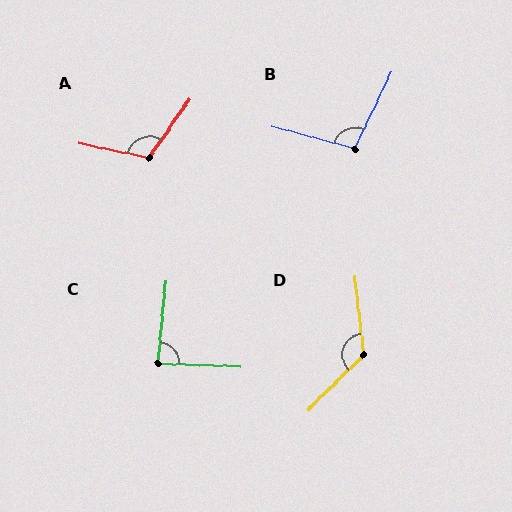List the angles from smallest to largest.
C (86°), B (100°), A (113°), D (129°).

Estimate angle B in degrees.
Approximately 100 degrees.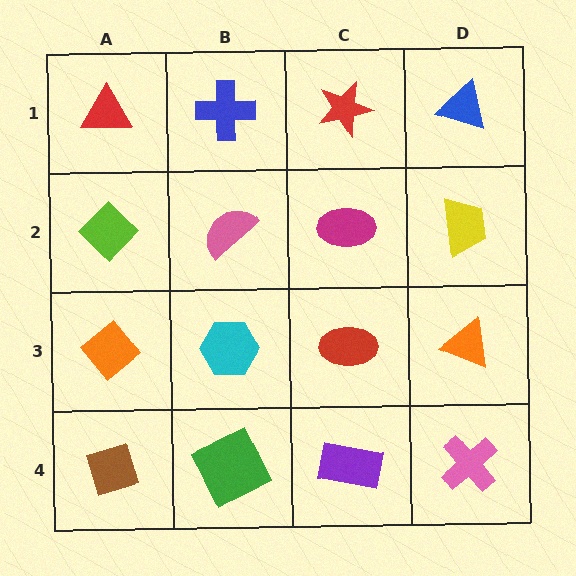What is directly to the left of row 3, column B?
An orange diamond.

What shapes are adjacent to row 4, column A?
An orange diamond (row 3, column A), a green square (row 4, column B).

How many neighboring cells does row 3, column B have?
4.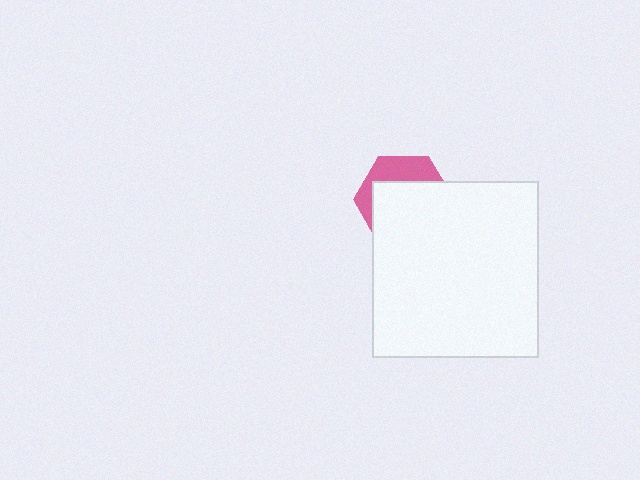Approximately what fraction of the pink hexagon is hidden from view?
Roughly 67% of the pink hexagon is hidden behind the white rectangle.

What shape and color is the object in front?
The object in front is a white rectangle.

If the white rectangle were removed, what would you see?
You would see the complete pink hexagon.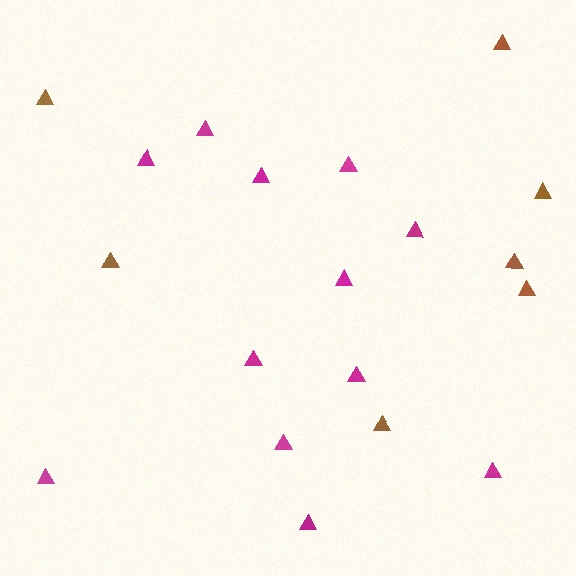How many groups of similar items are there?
There are 2 groups: one group of brown triangles (7) and one group of magenta triangles (12).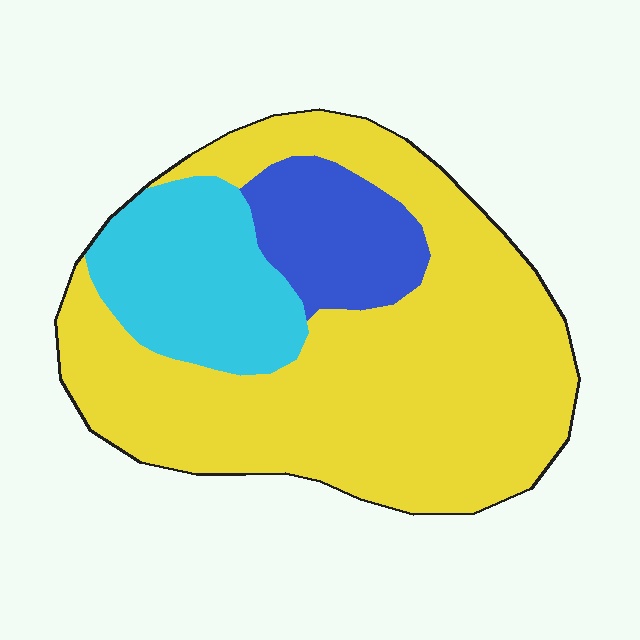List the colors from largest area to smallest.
From largest to smallest: yellow, cyan, blue.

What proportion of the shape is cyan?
Cyan covers 20% of the shape.